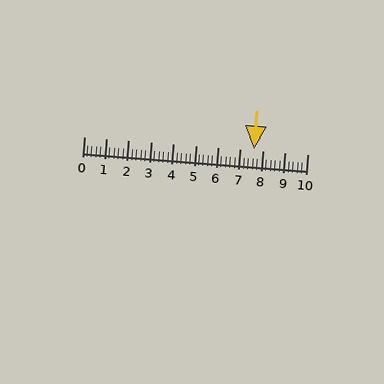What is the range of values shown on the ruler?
The ruler shows values from 0 to 10.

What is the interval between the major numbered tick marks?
The major tick marks are spaced 1 units apart.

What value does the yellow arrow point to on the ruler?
The yellow arrow points to approximately 7.6.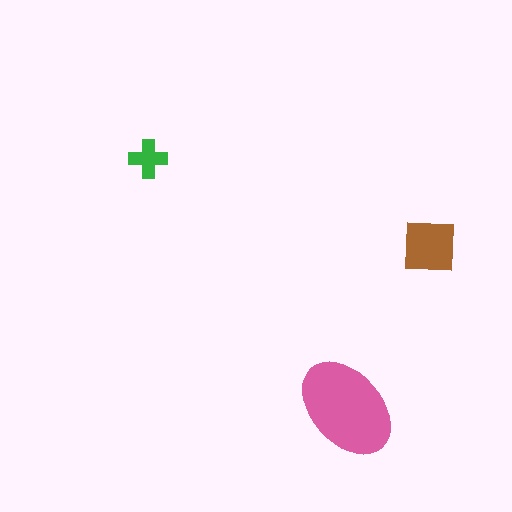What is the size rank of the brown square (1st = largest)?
2nd.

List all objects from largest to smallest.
The pink ellipse, the brown square, the green cross.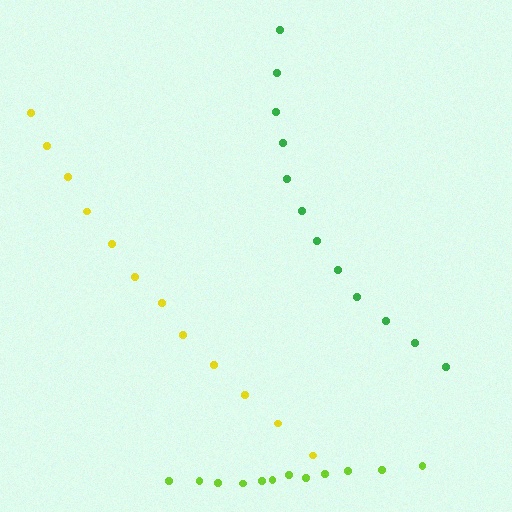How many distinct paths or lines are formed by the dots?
There are 3 distinct paths.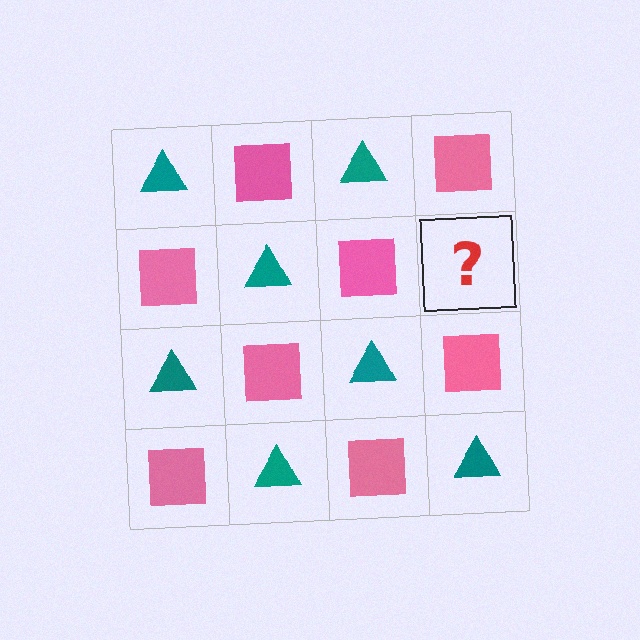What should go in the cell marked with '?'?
The missing cell should contain a teal triangle.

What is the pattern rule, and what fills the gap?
The rule is that it alternates teal triangle and pink square in a checkerboard pattern. The gap should be filled with a teal triangle.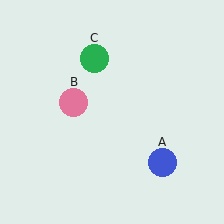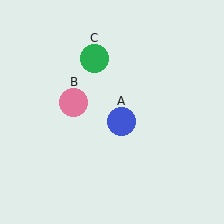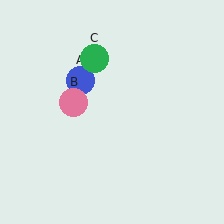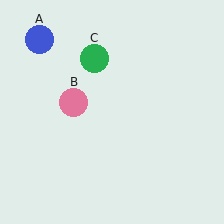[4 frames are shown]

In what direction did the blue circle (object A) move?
The blue circle (object A) moved up and to the left.